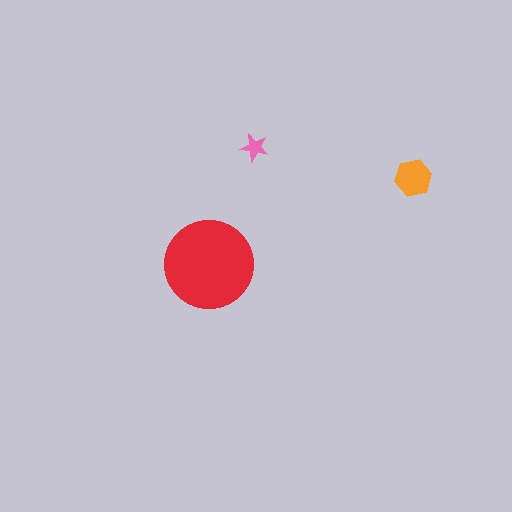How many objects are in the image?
There are 3 objects in the image.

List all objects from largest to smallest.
The red circle, the orange hexagon, the pink star.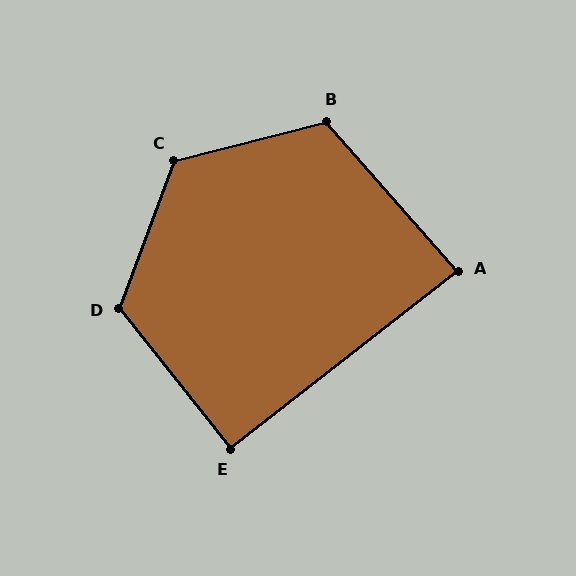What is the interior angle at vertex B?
Approximately 117 degrees (obtuse).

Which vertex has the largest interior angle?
C, at approximately 125 degrees.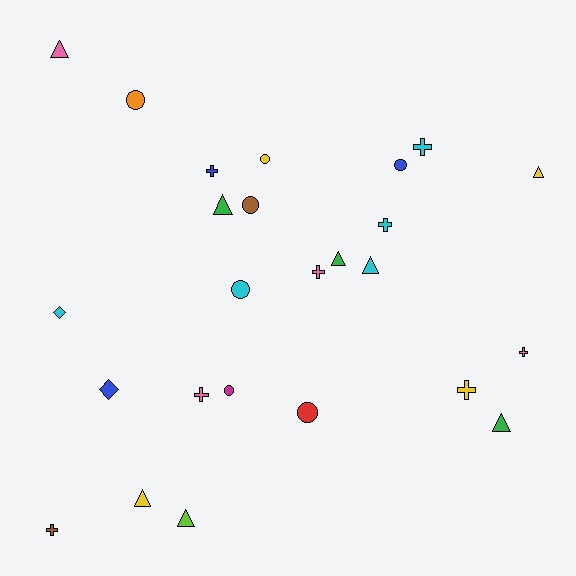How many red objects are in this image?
There is 1 red object.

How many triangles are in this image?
There are 8 triangles.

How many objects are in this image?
There are 25 objects.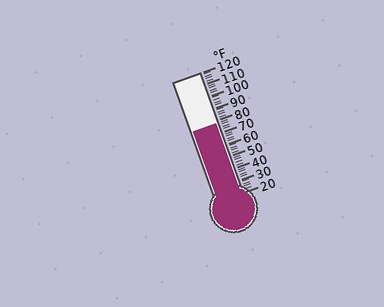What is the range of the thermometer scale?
The thermometer scale ranges from 20°F to 120°F.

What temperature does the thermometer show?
The thermometer shows approximately 78°F.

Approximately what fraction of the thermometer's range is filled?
The thermometer is filled to approximately 60% of its range.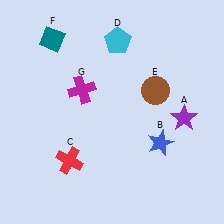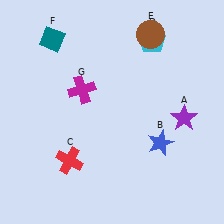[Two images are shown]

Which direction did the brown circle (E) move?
The brown circle (E) moved up.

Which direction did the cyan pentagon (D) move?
The cyan pentagon (D) moved right.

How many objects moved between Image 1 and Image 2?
2 objects moved between the two images.